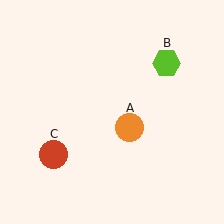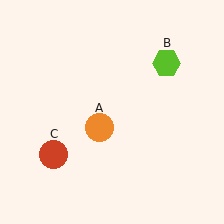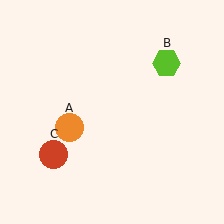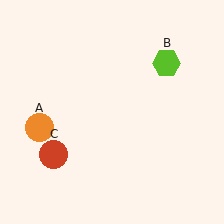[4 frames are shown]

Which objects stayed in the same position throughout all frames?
Lime hexagon (object B) and red circle (object C) remained stationary.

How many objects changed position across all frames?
1 object changed position: orange circle (object A).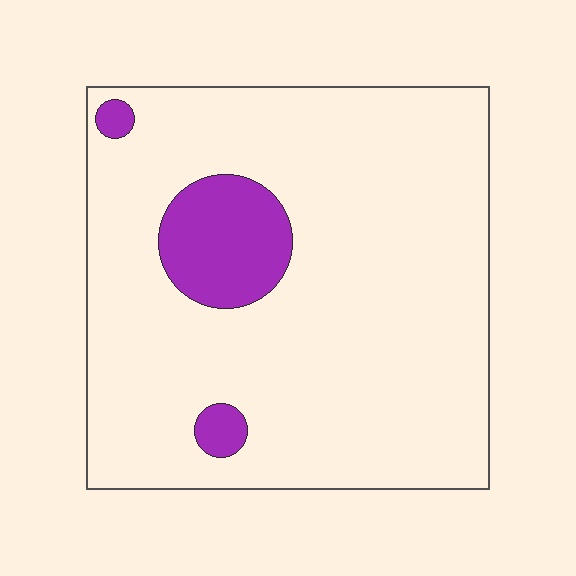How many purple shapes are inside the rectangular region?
3.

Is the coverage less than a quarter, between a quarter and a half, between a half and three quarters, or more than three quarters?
Less than a quarter.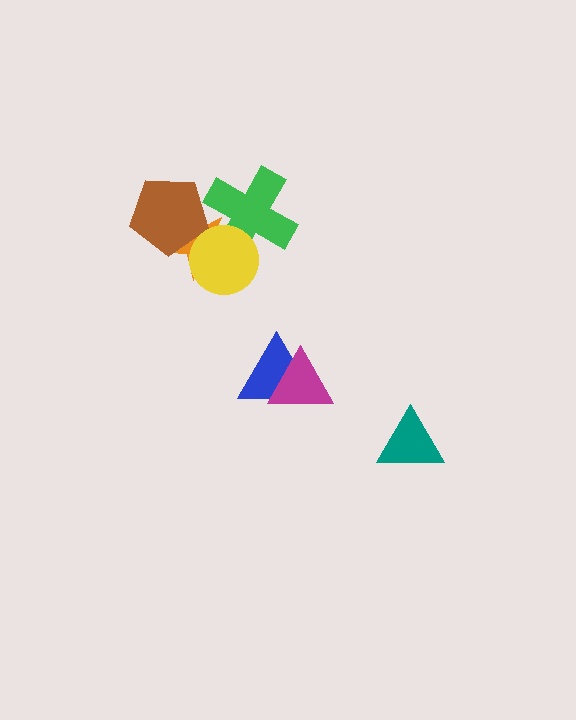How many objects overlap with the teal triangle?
0 objects overlap with the teal triangle.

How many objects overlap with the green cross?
2 objects overlap with the green cross.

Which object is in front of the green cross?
The yellow circle is in front of the green cross.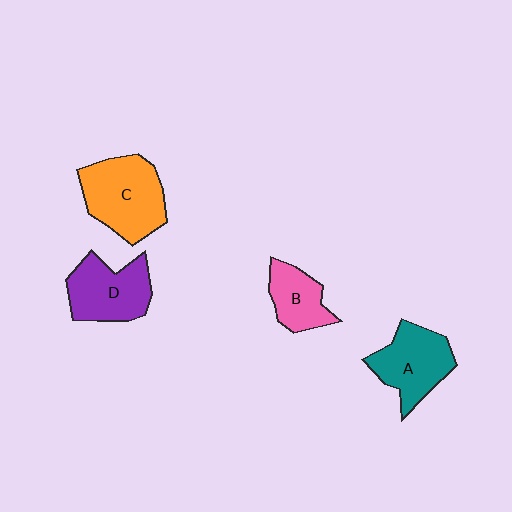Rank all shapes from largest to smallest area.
From largest to smallest: C (orange), A (teal), D (purple), B (pink).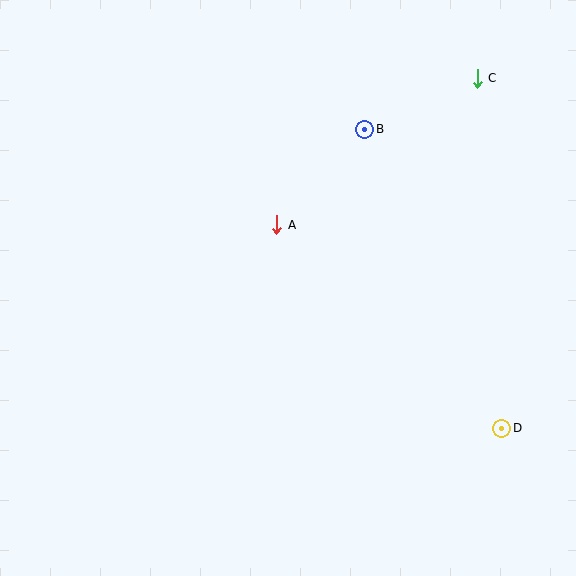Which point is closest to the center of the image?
Point A at (277, 225) is closest to the center.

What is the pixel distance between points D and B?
The distance between D and B is 329 pixels.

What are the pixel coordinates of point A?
Point A is at (277, 225).